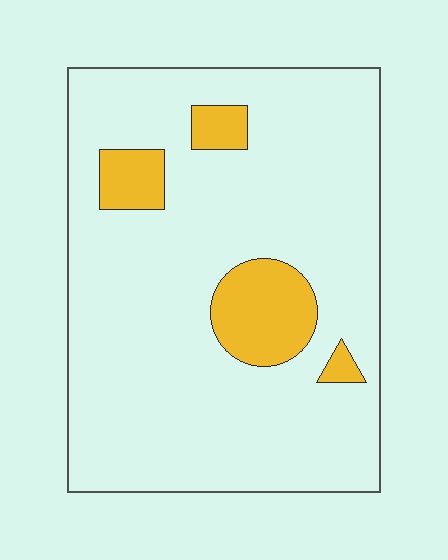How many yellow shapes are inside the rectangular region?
4.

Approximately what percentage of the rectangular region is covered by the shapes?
Approximately 15%.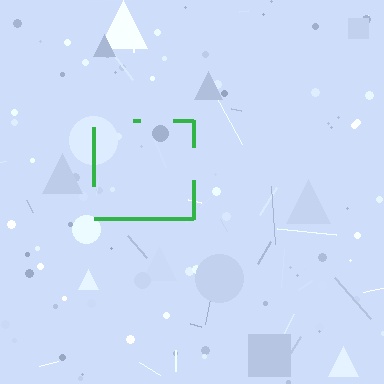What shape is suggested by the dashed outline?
The dashed outline suggests a square.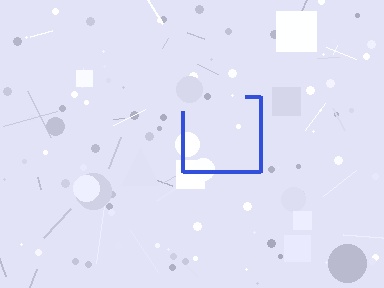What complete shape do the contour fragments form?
The contour fragments form a square.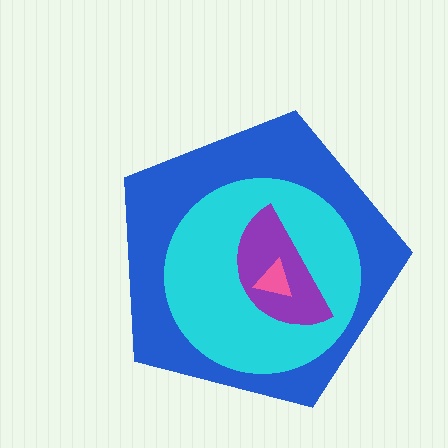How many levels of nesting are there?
4.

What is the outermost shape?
The blue pentagon.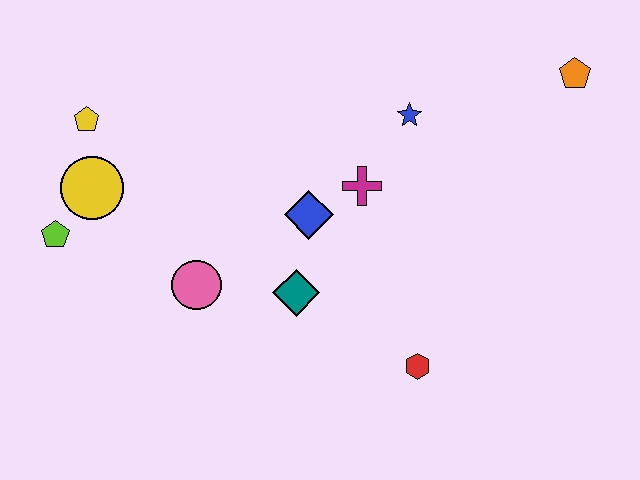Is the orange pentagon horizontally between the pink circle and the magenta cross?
No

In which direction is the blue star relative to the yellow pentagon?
The blue star is to the right of the yellow pentagon.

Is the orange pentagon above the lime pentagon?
Yes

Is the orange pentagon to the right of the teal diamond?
Yes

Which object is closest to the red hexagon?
The teal diamond is closest to the red hexagon.